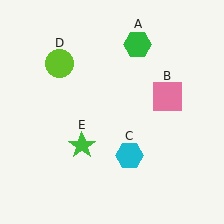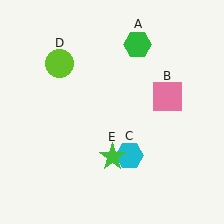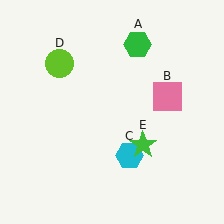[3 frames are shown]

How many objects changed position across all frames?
1 object changed position: green star (object E).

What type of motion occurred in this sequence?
The green star (object E) rotated counterclockwise around the center of the scene.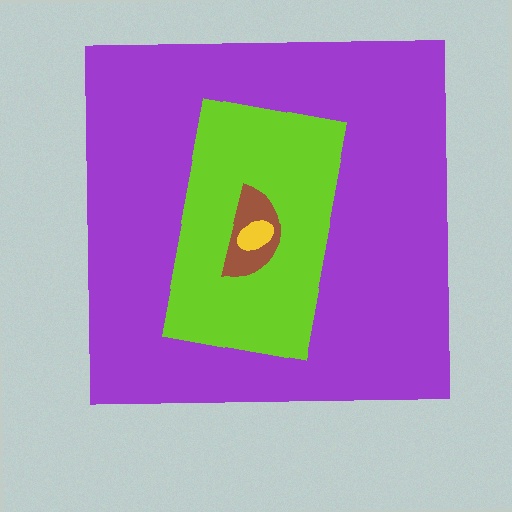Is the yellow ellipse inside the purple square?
Yes.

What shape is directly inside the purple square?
The lime rectangle.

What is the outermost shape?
The purple square.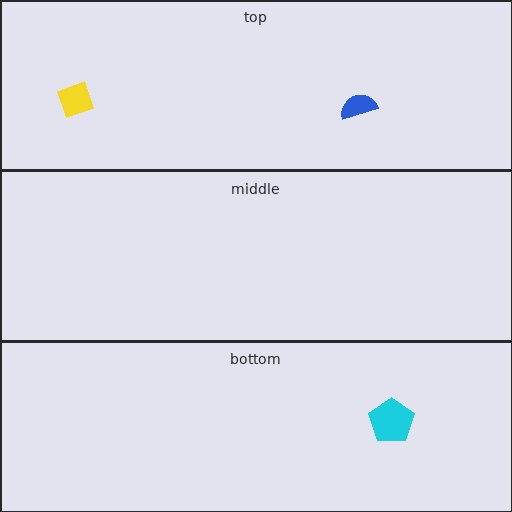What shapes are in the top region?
The blue semicircle, the yellow diamond.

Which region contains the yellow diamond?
The top region.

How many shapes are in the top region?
2.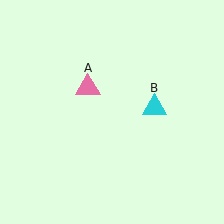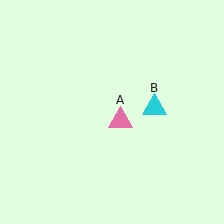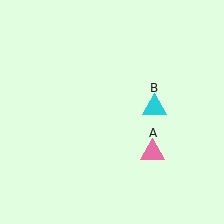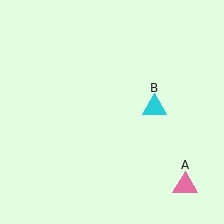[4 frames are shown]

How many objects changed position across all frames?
1 object changed position: pink triangle (object A).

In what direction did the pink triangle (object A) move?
The pink triangle (object A) moved down and to the right.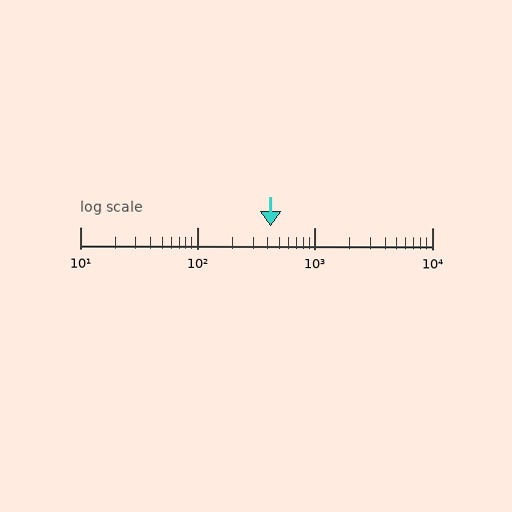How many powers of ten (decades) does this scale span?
The scale spans 3 decades, from 10 to 10000.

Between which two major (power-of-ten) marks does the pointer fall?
The pointer is between 100 and 1000.